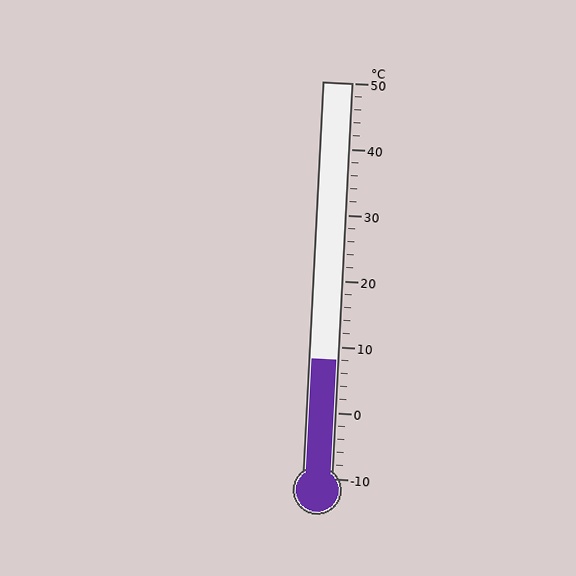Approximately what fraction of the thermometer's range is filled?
The thermometer is filled to approximately 30% of its range.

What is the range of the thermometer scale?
The thermometer scale ranges from -10°C to 50°C.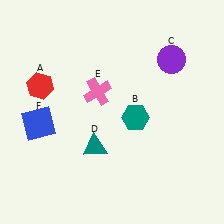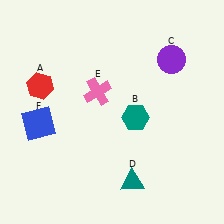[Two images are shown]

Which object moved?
The teal triangle (D) moved right.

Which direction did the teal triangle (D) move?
The teal triangle (D) moved right.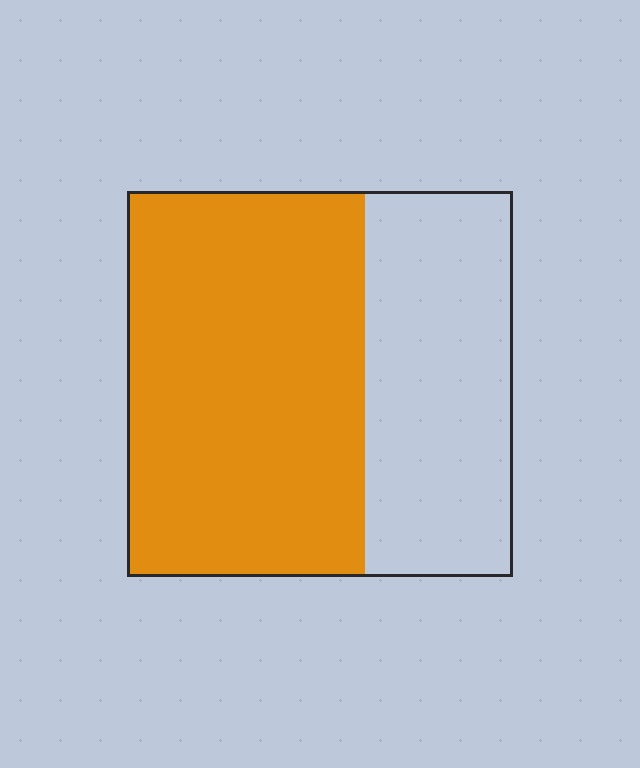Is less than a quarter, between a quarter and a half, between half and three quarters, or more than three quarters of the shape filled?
Between half and three quarters.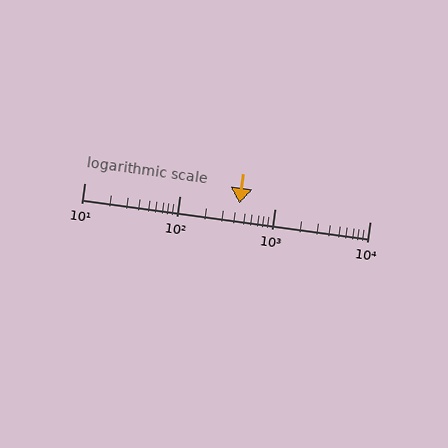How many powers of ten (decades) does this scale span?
The scale spans 3 decades, from 10 to 10000.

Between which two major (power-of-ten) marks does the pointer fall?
The pointer is between 100 and 1000.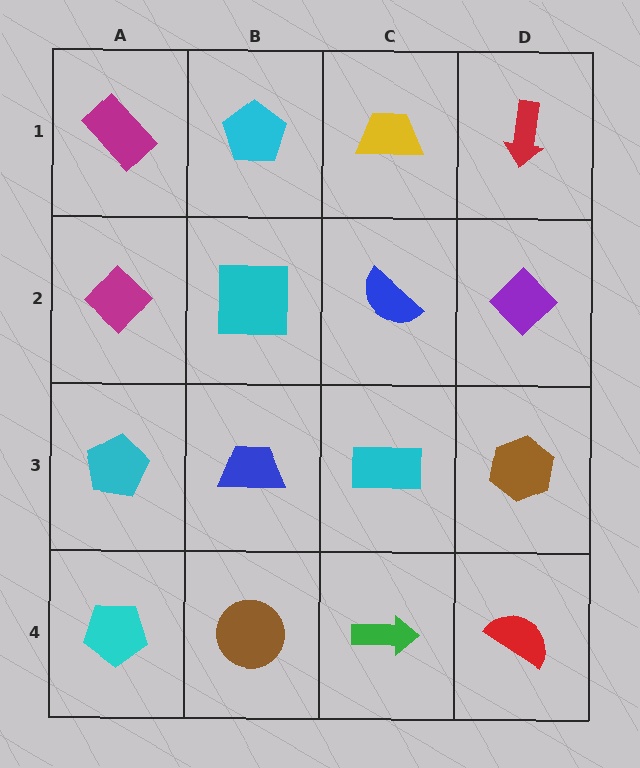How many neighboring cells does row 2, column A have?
3.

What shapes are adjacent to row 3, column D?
A purple diamond (row 2, column D), a red semicircle (row 4, column D), a cyan rectangle (row 3, column C).